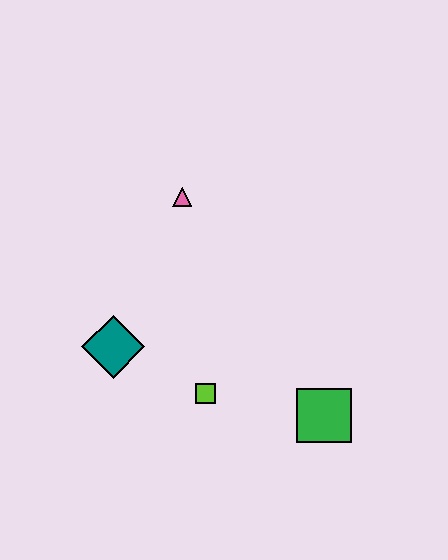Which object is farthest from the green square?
The pink triangle is farthest from the green square.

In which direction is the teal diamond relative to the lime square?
The teal diamond is to the left of the lime square.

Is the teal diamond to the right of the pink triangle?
No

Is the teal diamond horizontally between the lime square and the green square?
No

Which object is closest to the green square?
The lime square is closest to the green square.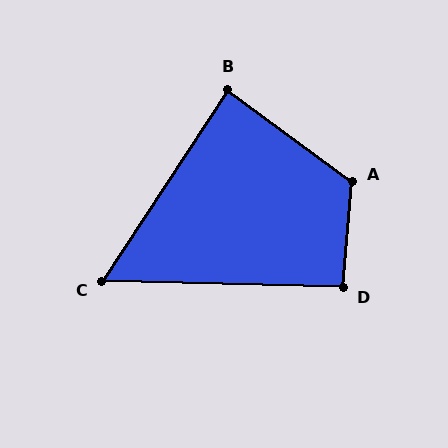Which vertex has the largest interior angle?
A, at approximately 122 degrees.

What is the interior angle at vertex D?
Approximately 94 degrees (approximately right).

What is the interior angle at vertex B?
Approximately 86 degrees (approximately right).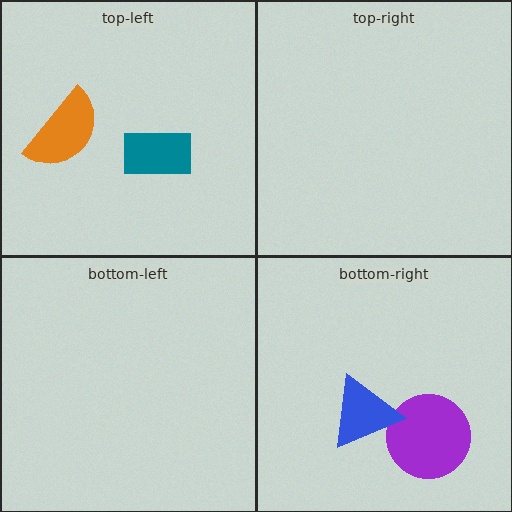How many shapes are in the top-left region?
2.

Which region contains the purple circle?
The bottom-right region.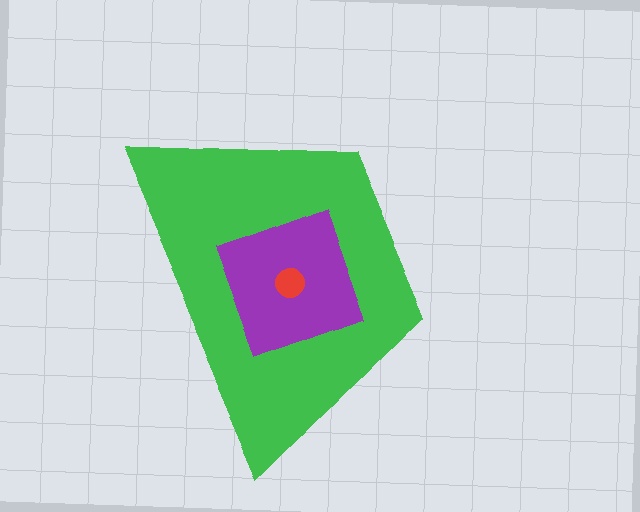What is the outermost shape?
The green trapezoid.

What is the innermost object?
The red circle.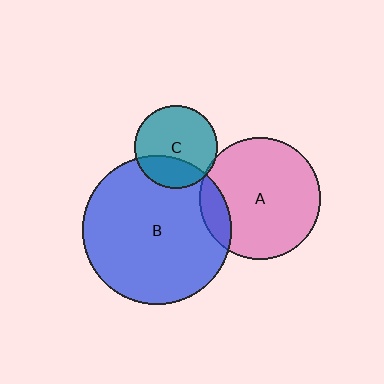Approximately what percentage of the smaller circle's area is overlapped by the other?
Approximately 15%.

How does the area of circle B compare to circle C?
Approximately 3.2 times.